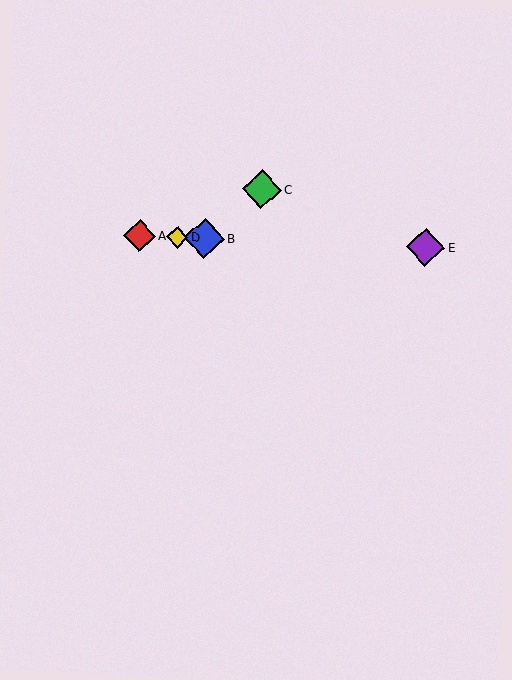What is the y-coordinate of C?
Object C is at y≈189.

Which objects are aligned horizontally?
Objects A, B, D, E are aligned horizontally.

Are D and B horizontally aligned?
Yes, both are at y≈237.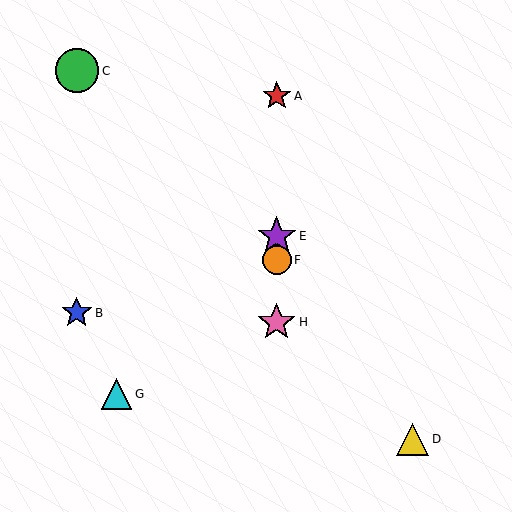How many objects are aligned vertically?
4 objects (A, E, F, H) are aligned vertically.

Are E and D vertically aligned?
No, E is at x≈277 and D is at x≈413.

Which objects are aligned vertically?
Objects A, E, F, H are aligned vertically.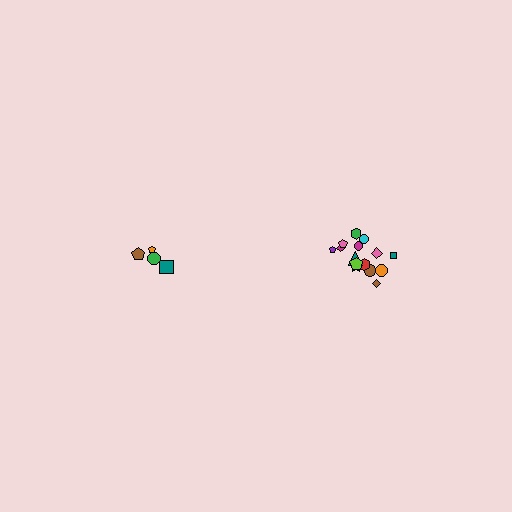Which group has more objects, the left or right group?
The right group.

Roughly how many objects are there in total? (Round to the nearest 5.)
Roughly 20 objects in total.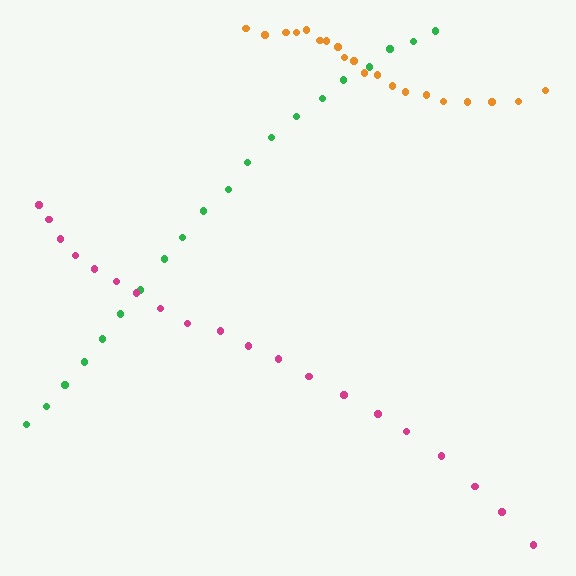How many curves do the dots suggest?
There are 3 distinct paths.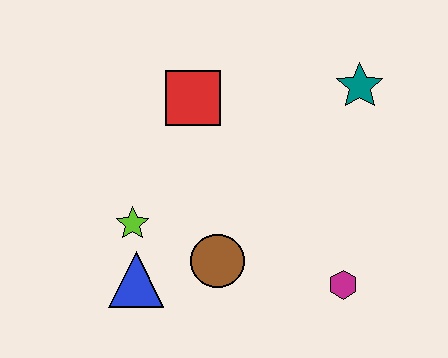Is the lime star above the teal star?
No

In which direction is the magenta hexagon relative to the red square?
The magenta hexagon is below the red square.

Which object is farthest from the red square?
The magenta hexagon is farthest from the red square.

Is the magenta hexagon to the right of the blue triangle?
Yes